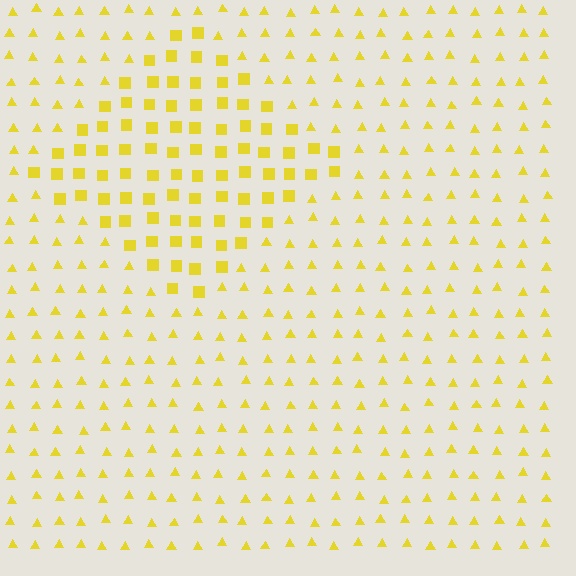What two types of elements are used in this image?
The image uses squares inside the diamond region and triangles outside it.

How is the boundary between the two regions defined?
The boundary is defined by a change in element shape: squares inside vs. triangles outside. All elements share the same color and spacing.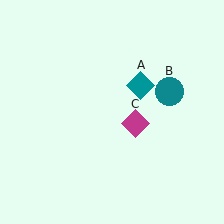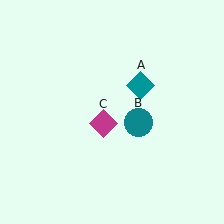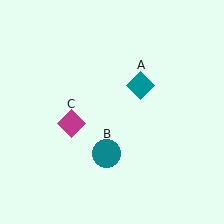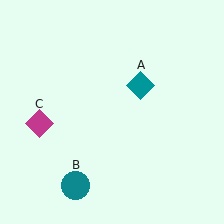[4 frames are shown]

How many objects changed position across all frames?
2 objects changed position: teal circle (object B), magenta diamond (object C).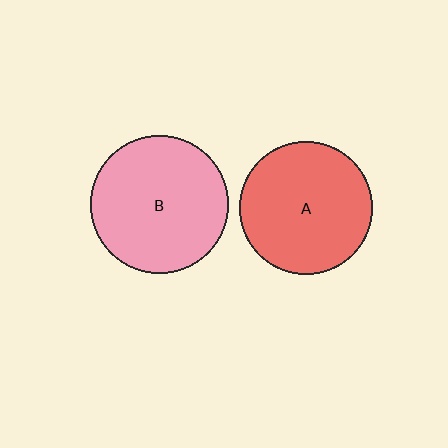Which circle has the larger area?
Circle B (pink).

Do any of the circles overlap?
No, none of the circles overlap.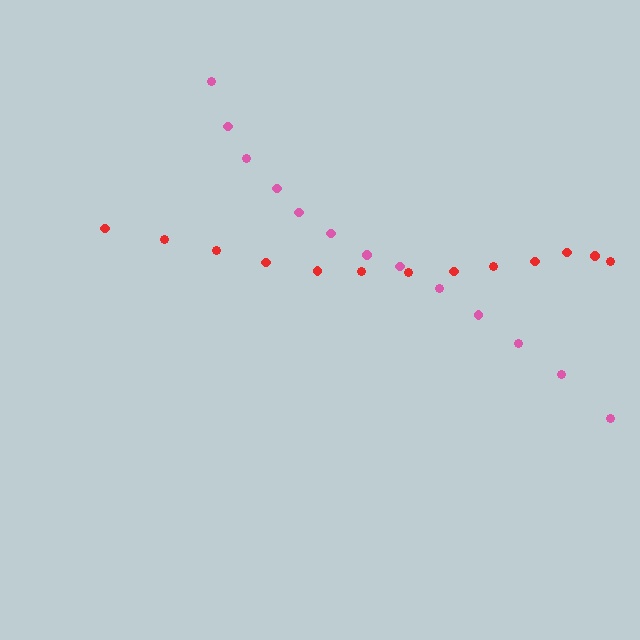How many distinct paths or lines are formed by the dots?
There are 2 distinct paths.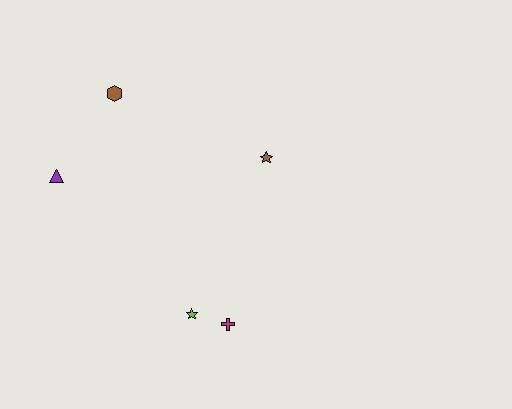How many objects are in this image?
There are 5 objects.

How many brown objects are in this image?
There are 2 brown objects.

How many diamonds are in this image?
There are no diamonds.